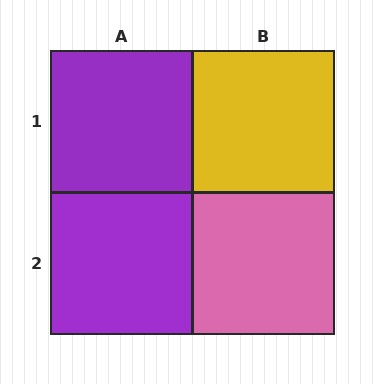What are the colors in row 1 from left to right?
Purple, yellow.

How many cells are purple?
2 cells are purple.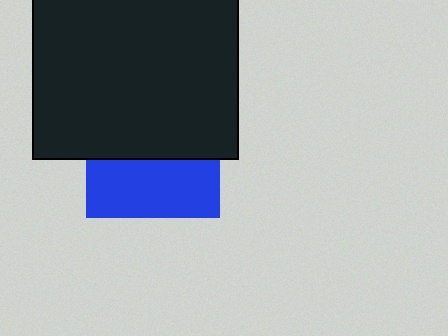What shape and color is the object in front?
The object in front is a black square.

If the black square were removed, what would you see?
You would see the complete blue square.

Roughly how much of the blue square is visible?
A small part of it is visible (roughly 44%).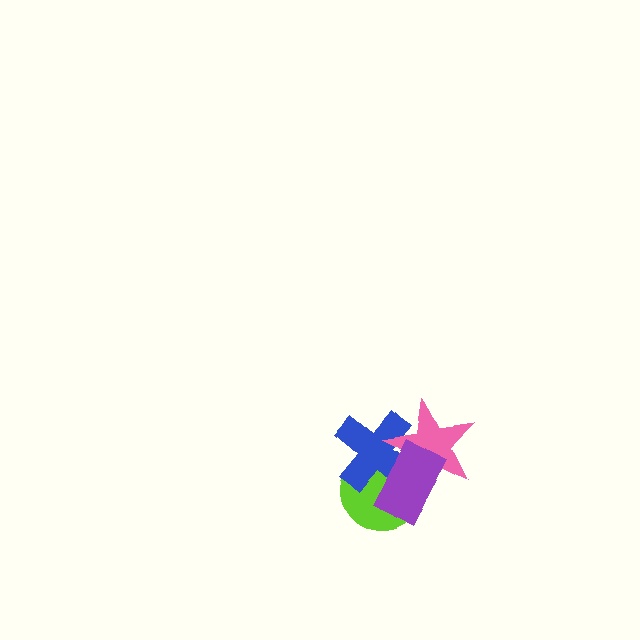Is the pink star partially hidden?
Yes, it is partially covered by another shape.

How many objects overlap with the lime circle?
3 objects overlap with the lime circle.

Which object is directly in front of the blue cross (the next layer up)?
The pink star is directly in front of the blue cross.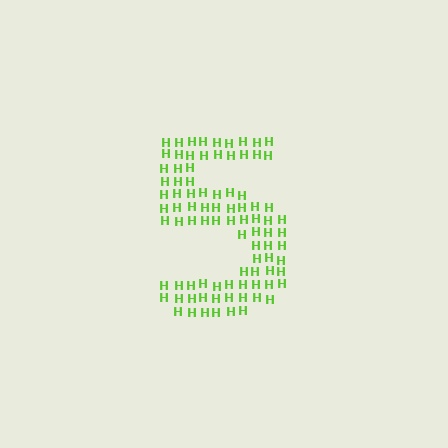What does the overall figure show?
The overall figure shows the digit 5.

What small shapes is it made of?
It is made of small letter H's.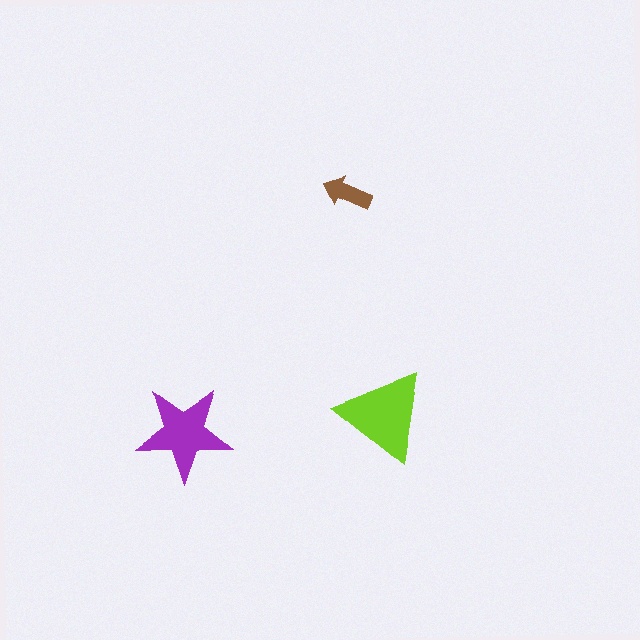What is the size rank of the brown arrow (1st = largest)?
3rd.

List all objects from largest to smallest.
The lime triangle, the purple star, the brown arrow.